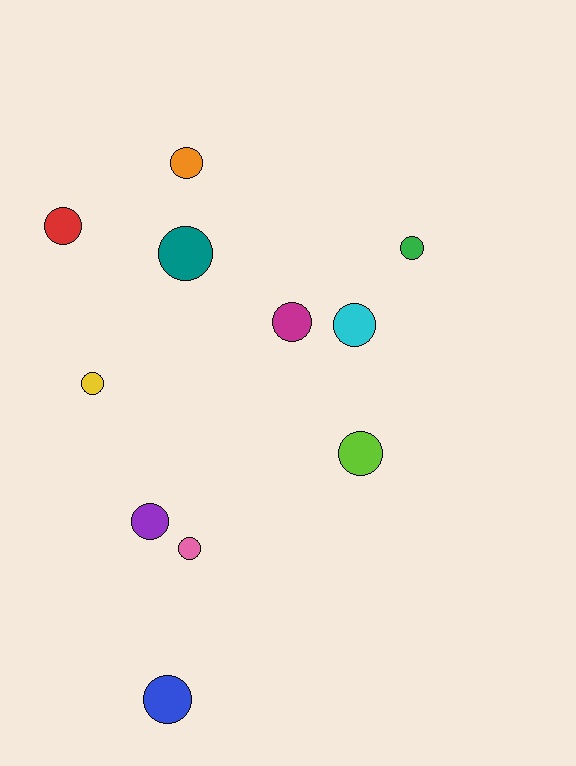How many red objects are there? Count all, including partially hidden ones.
There is 1 red object.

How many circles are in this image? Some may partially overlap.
There are 11 circles.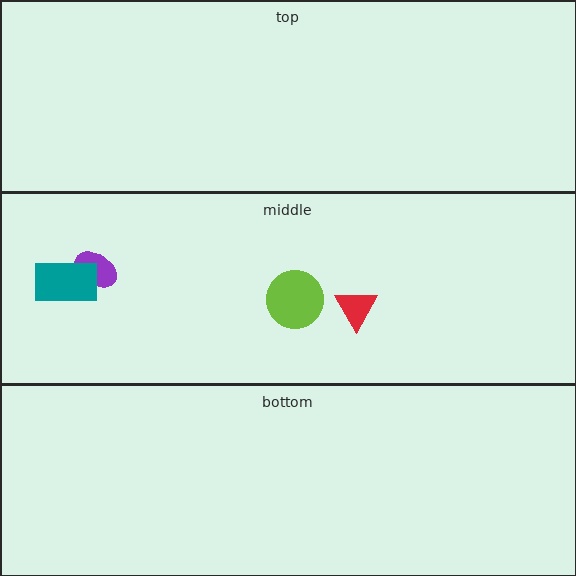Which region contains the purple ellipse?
The middle region.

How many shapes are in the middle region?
4.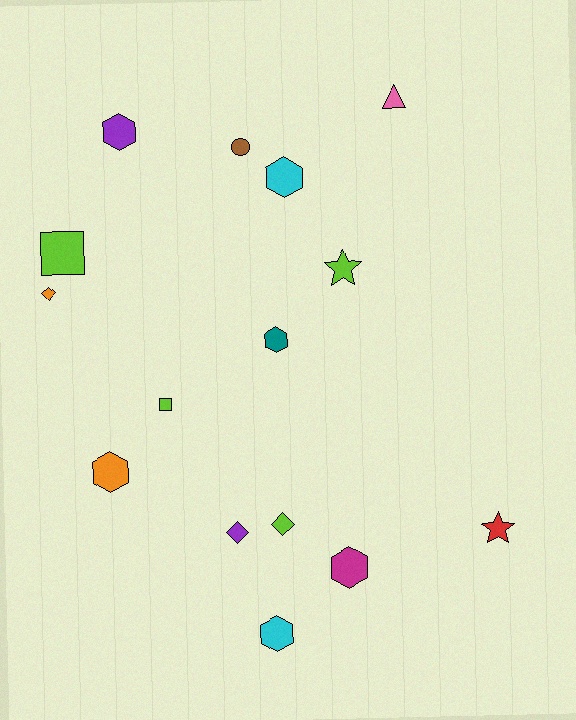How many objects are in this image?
There are 15 objects.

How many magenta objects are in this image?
There is 1 magenta object.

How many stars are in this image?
There are 2 stars.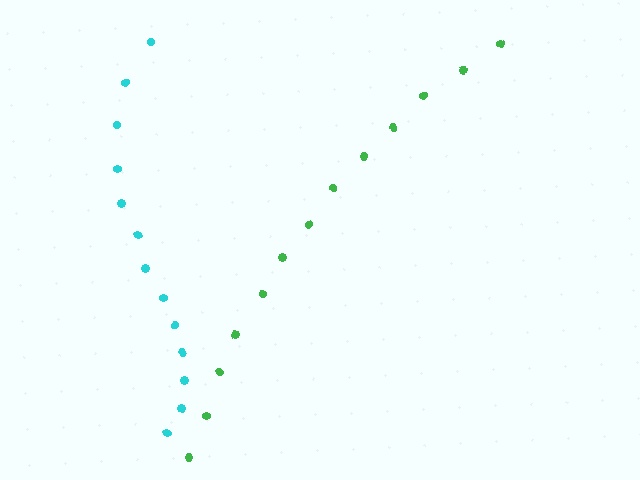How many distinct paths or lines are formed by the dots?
There are 2 distinct paths.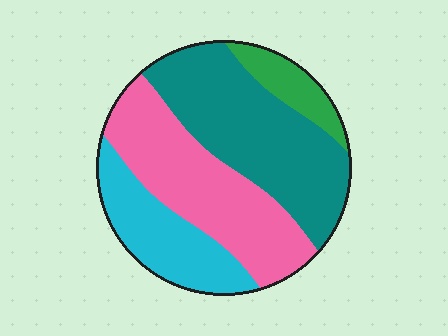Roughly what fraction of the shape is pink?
Pink takes up between a quarter and a half of the shape.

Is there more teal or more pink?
Teal.